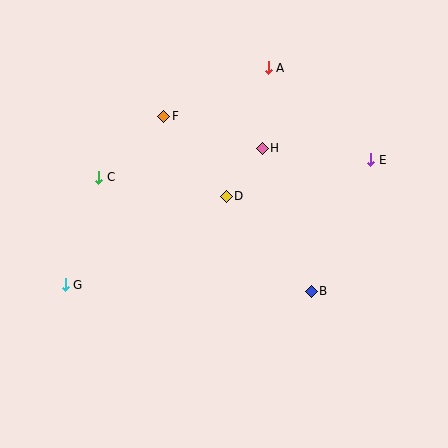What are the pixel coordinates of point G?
Point G is at (65, 285).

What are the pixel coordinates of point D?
Point D is at (226, 196).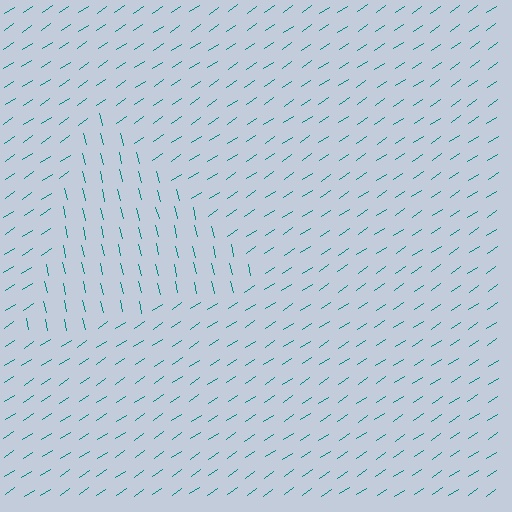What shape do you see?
I see a triangle.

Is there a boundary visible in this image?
Yes, there is a texture boundary formed by a change in line orientation.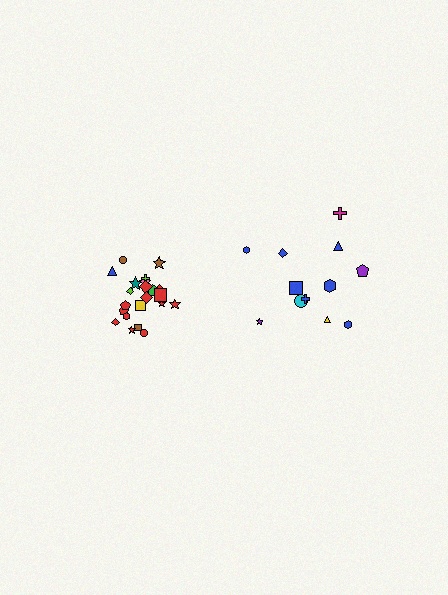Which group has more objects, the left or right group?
The left group.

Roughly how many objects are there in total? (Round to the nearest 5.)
Roughly 35 objects in total.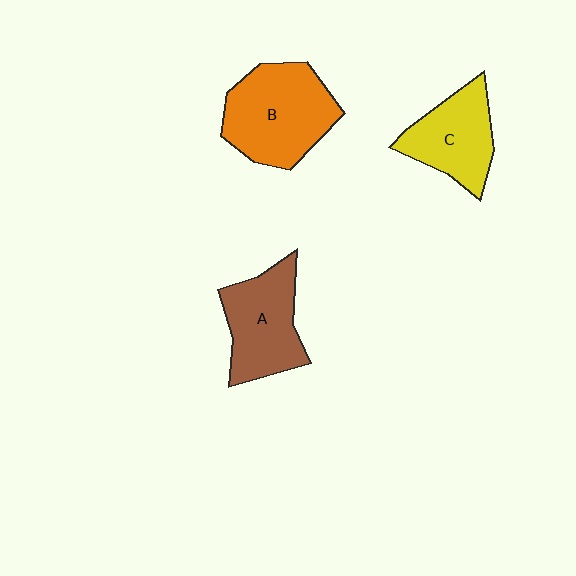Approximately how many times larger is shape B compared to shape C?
Approximately 1.4 times.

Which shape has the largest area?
Shape B (orange).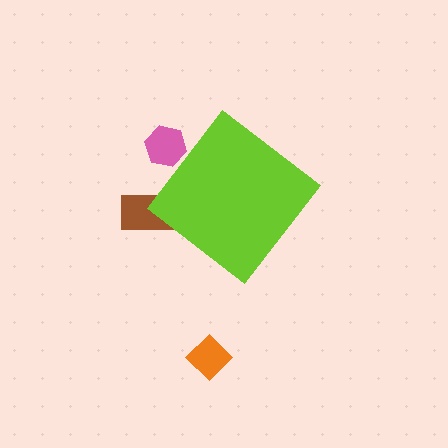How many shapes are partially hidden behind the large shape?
2 shapes are partially hidden.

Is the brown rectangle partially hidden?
Yes, the brown rectangle is partially hidden behind the lime diamond.